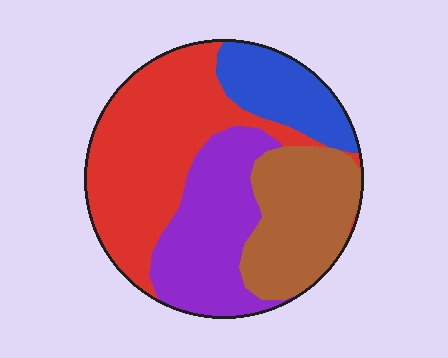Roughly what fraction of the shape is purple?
Purple covers 25% of the shape.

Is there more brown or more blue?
Brown.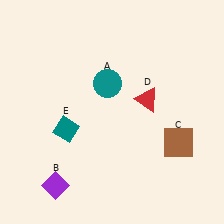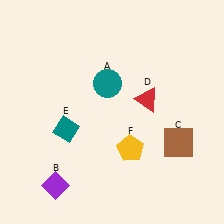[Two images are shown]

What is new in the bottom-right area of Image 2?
A yellow pentagon (F) was added in the bottom-right area of Image 2.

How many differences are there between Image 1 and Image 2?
There is 1 difference between the two images.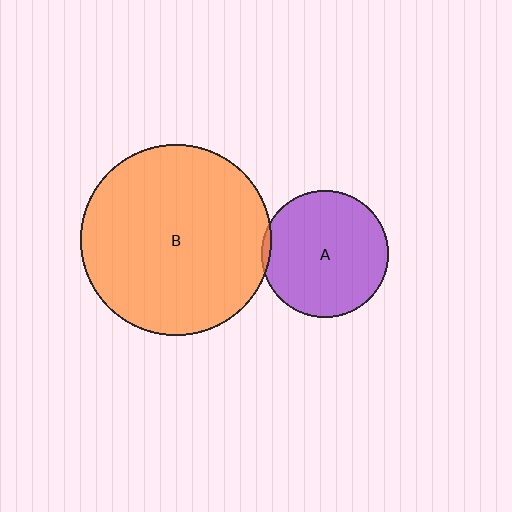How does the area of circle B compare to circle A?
Approximately 2.3 times.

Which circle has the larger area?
Circle B (orange).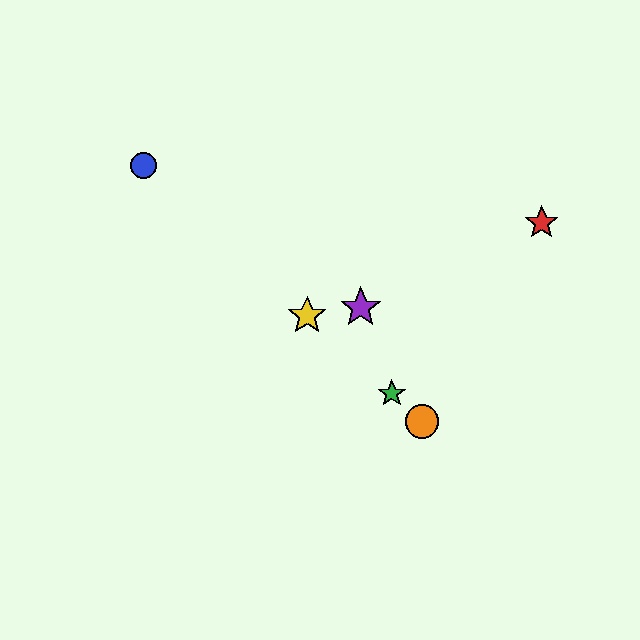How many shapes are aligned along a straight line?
4 shapes (the blue circle, the green star, the yellow star, the orange circle) are aligned along a straight line.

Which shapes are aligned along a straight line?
The blue circle, the green star, the yellow star, the orange circle are aligned along a straight line.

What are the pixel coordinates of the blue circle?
The blue circle is at (143, 165).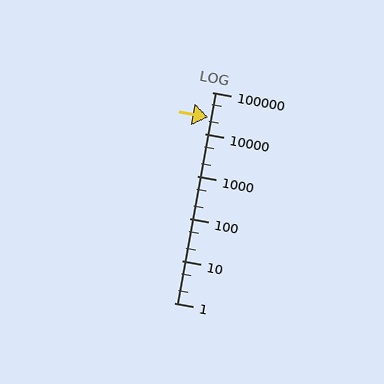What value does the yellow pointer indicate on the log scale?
The pointer indicates approximately 25000.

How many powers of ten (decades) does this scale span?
The scale spans 5 decades, from 1 to 100000.